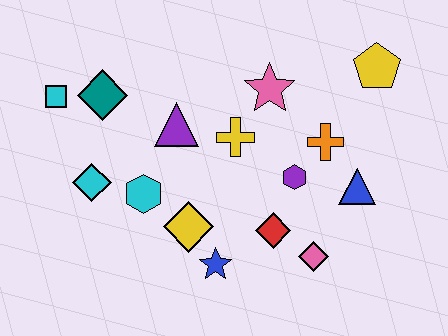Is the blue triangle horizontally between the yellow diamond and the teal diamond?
No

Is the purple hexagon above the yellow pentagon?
No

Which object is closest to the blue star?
The yellow diamond is closest to the blue star.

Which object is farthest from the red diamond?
The cyan square is farthest from the red diamond.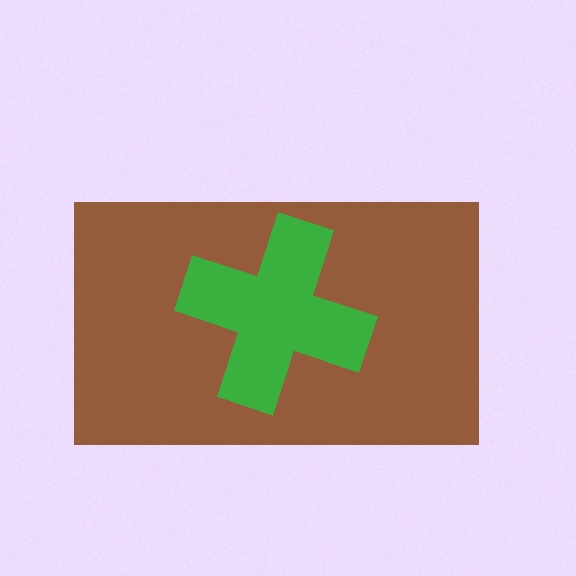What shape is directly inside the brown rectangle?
The green cross.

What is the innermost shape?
The green cross.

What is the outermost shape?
The brown rectangle.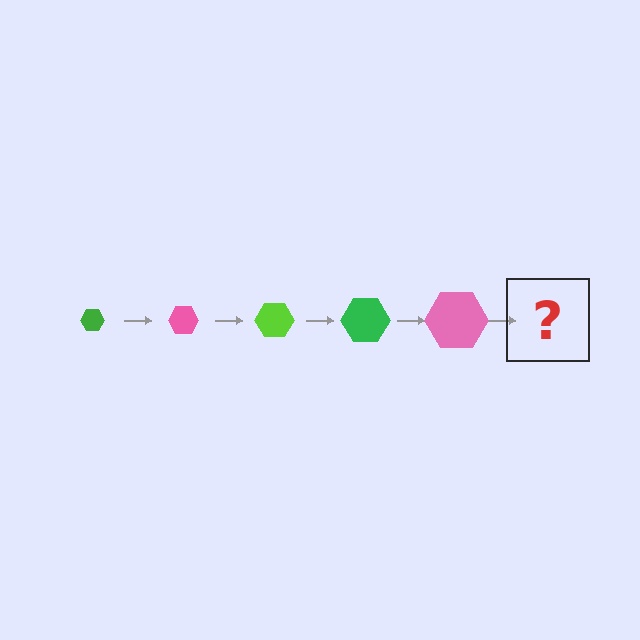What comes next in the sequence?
The next element should be a lime hexagon, larger than the previous one.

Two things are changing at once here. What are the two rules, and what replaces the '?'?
The two rules are that the hexagon grows larger each step and the color cycles through green, pink, and lime. The '?' should be a lime hexagon, larger than the previous one.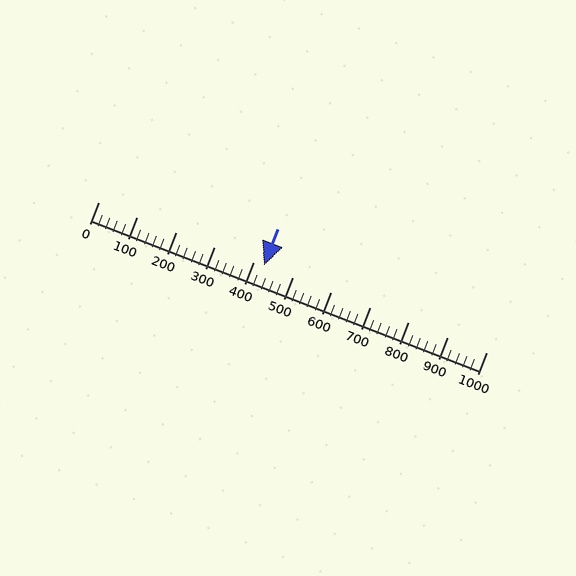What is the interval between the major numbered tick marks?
The major tick marks are spaced 100 units apart.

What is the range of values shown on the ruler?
The ruler shows values from 0 to 1000.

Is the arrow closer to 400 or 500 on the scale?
The arrow is closer to 400.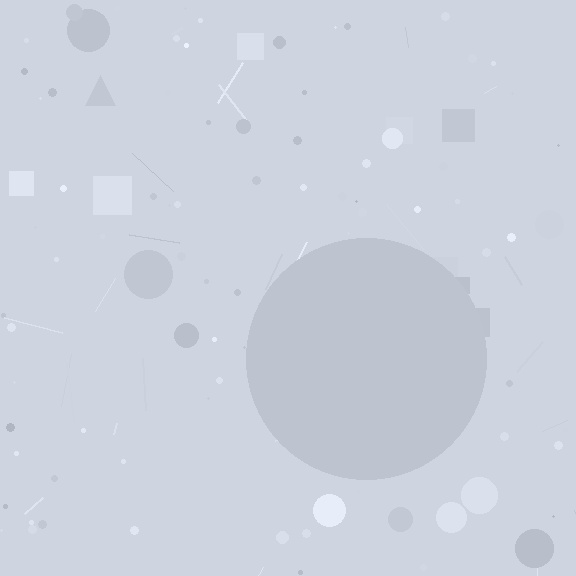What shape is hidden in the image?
A circle is hidden in the image.